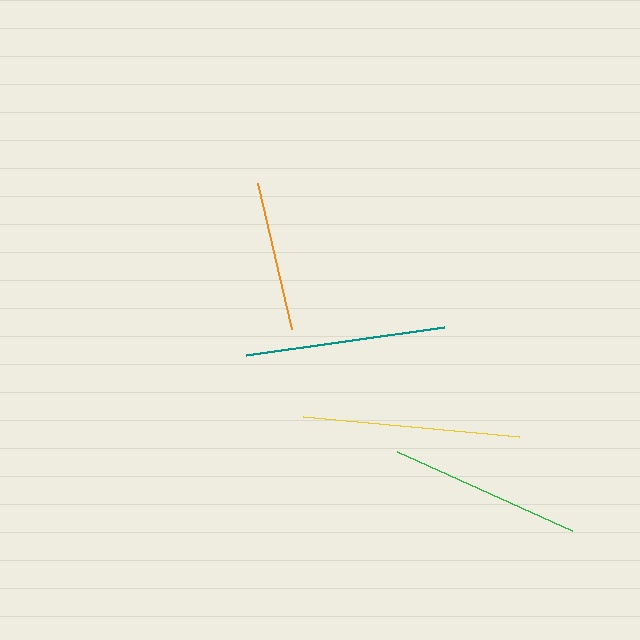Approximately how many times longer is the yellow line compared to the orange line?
The yellow line is approximately 1.4 times the length of the orange line.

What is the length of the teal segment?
The teal segment is approximately 199 pixels long.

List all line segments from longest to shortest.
From longest to shortest: yellow, teal, green, orange.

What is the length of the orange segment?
The orange segment is approximately 150 pixels long.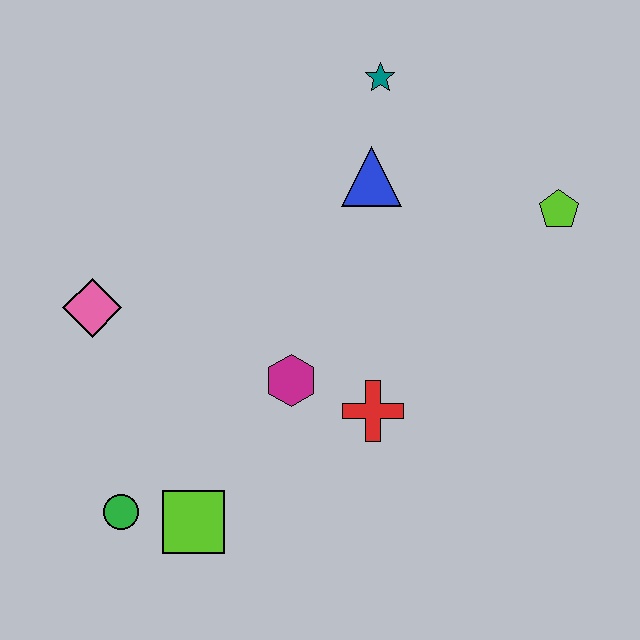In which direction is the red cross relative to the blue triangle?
The red cross is below the blue triangle.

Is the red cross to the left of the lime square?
No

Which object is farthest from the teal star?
The green circle is farthest from the teal star.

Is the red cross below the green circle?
No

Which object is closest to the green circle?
The lime square is closest to the green circle.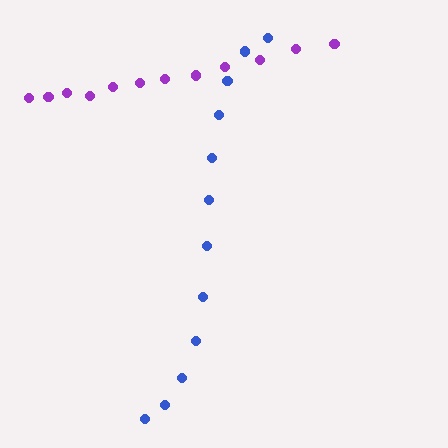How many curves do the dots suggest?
There are 2 distinct paths.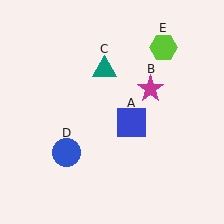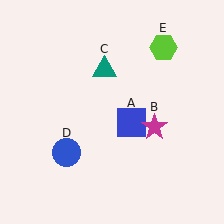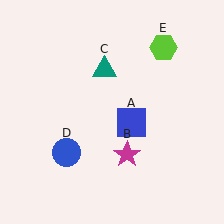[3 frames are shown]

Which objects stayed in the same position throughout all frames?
Blue square (object A) and teal triangle (object C) and blue circle (object D) and lime hexagon (object E) remained stationary.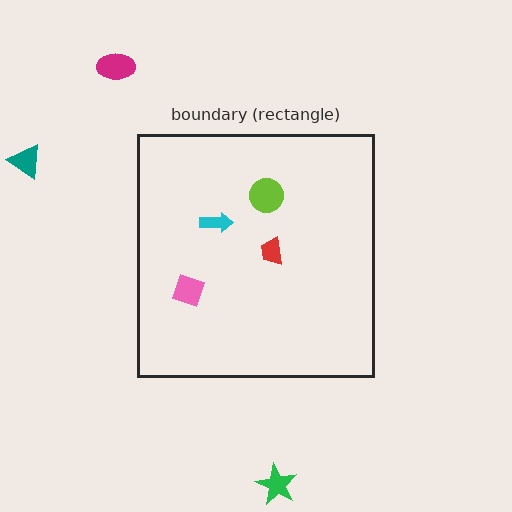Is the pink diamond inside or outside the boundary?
Inside.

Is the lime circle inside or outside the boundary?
Inside.